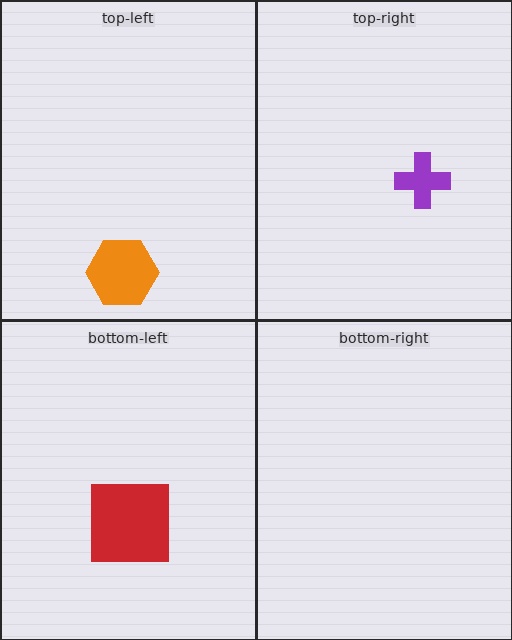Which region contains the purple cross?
The top-right region.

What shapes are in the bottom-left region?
The red square.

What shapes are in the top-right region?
The purple cross.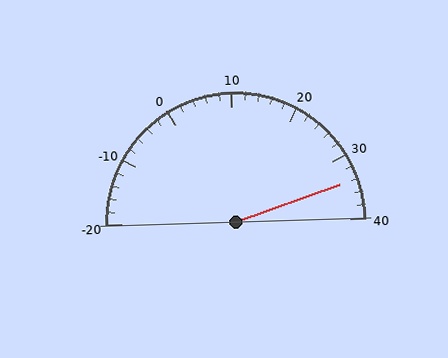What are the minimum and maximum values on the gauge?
The gauge ranges from -20 to 40.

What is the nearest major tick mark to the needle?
The nearest major tick mark is 30.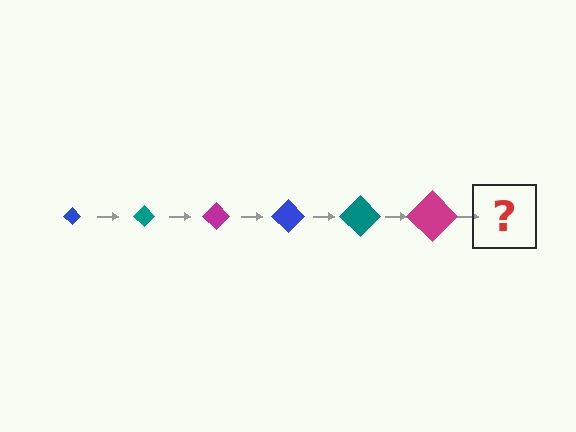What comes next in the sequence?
The next element should be a blue diamond, larger than the previous one.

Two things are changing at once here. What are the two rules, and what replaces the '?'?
The two rules are that the diamond grows larger each step and the color cycles through blue, teal, and magenta. The '?' should be a blue diamond, larger than the previous one.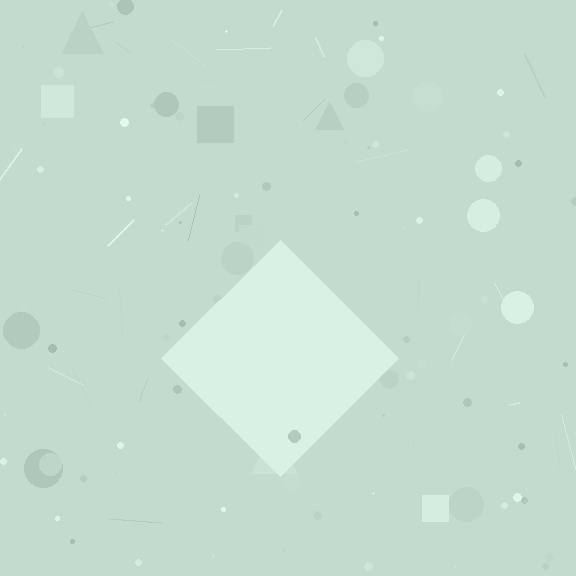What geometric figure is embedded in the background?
A diamond is embedded in the background.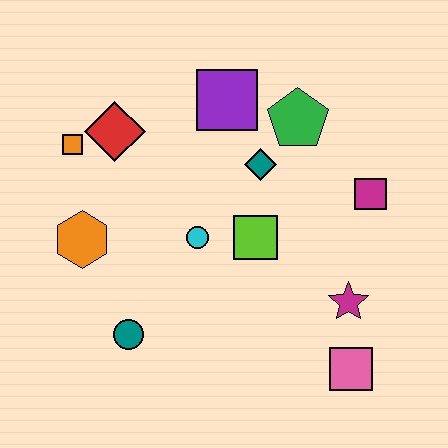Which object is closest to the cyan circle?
The lime square is closest to the cyan circle.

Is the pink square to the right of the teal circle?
Yes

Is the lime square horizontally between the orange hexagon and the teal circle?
No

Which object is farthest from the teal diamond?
The pink square is farthest from the teal diamond.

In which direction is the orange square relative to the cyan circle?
The orange square is to the left of the cyan circle.